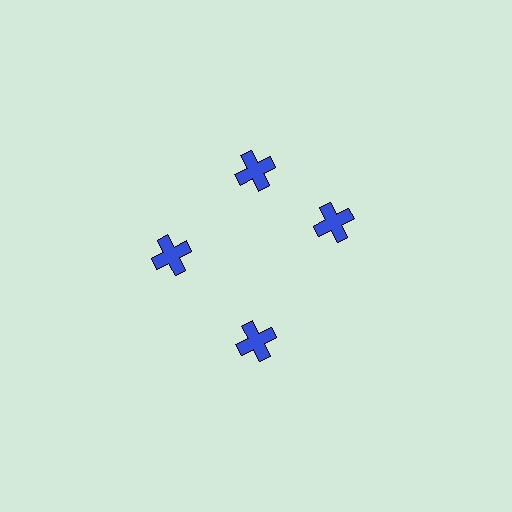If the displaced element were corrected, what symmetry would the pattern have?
It would have 4-fold rotational symmetry — the pattern would map onto itself every 90 degrees.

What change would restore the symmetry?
The symmetry would be restored by rotating it back into even spacing with its neighbors so that all 4 crosses sit at equal angles and equal distance from the center.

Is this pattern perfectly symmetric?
No. The 4 blue crosses are arranged in a ring, but one element near the 3 o'clock position is rotated out of alignment along the ring, breaking the 4-fold rotational symmetry.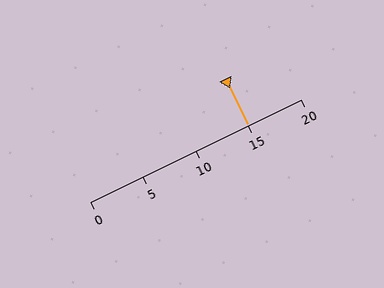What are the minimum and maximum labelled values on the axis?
The axis runs from 0 to 20.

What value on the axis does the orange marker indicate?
The marker indicates approximately 15.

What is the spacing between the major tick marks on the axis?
The major ticks are spaced 5 apart.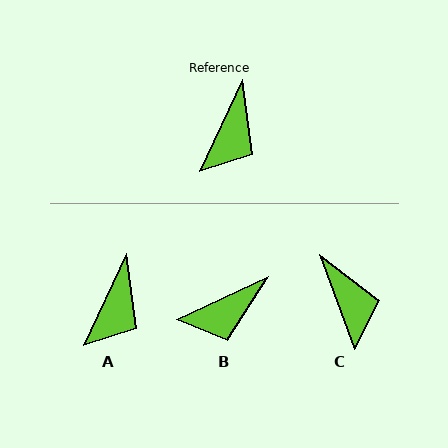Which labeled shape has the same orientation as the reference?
A.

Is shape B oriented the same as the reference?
No, it is off by about 41 degrees.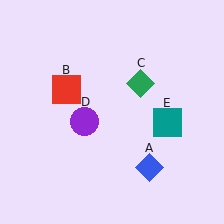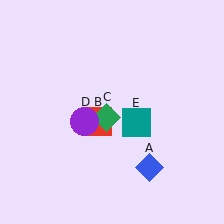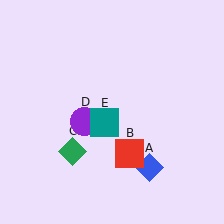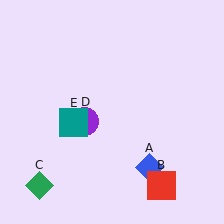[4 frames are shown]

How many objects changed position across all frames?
3 objects changed position: red square (object B), green diamond (object C), teal square (object E).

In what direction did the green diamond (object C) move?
The green diamond (object C) moved down and to the left.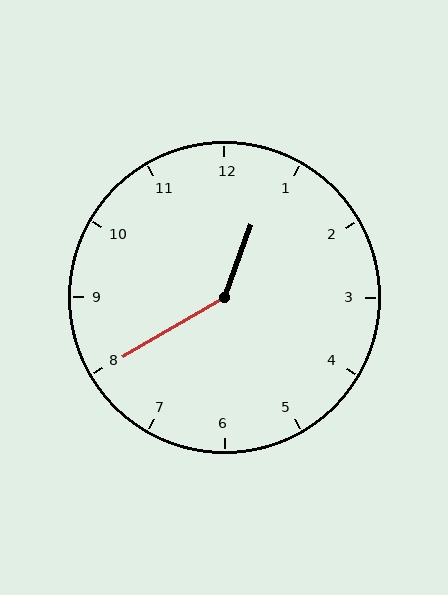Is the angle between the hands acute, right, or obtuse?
It is obtuse.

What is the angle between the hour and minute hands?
Approximately 140 degrees.